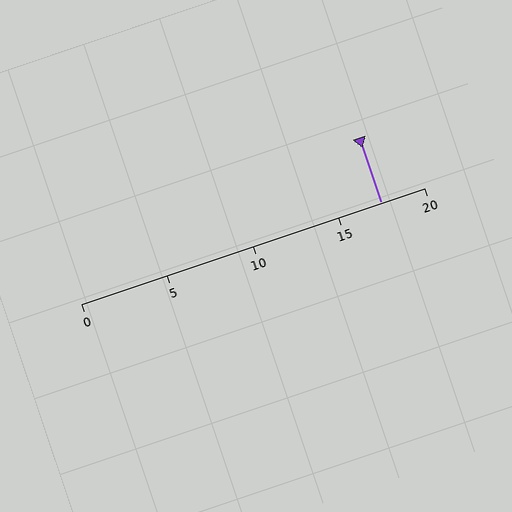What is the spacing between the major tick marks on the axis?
The major ticks are spaced 5 apart.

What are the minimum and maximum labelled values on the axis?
The axis runs from 0 to 20.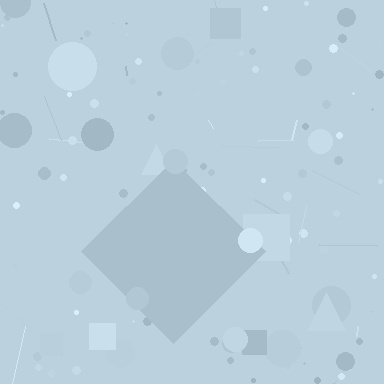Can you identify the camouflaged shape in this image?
The camouflaged shape is a diamond.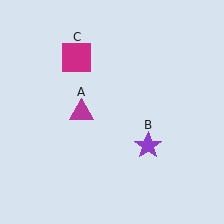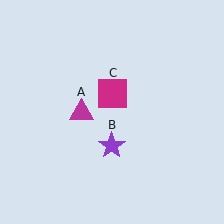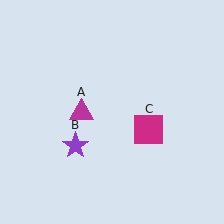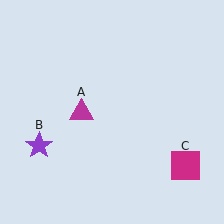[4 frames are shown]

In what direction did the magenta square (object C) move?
The magenta square (object C) moved down and to the right.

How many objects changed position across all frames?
2 objects changed position: purple star (object B), magenta square (object C).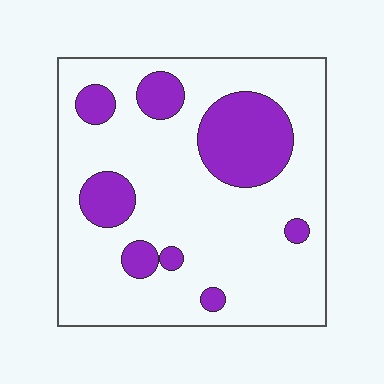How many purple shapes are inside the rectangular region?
8.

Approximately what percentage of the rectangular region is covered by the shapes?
Approximately 20%.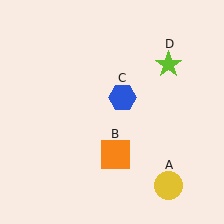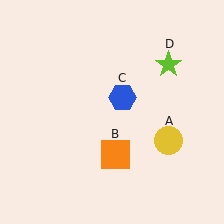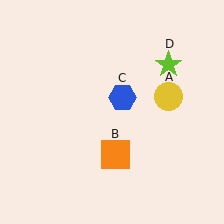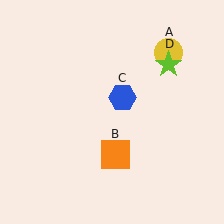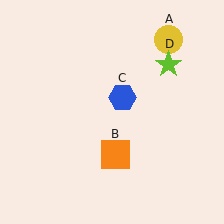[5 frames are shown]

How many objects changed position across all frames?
1 object changed position: yellow circle (object A).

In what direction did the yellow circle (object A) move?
The yellow circle (object A) moved up.